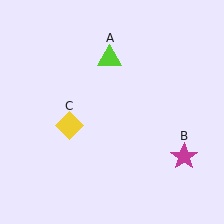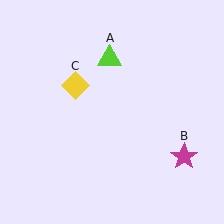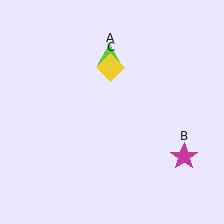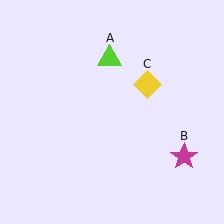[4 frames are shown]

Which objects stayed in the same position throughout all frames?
Lime triangle (object A) and magenta star (object B) remained stationary.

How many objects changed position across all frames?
1 object changed position: yellow diamond (object C).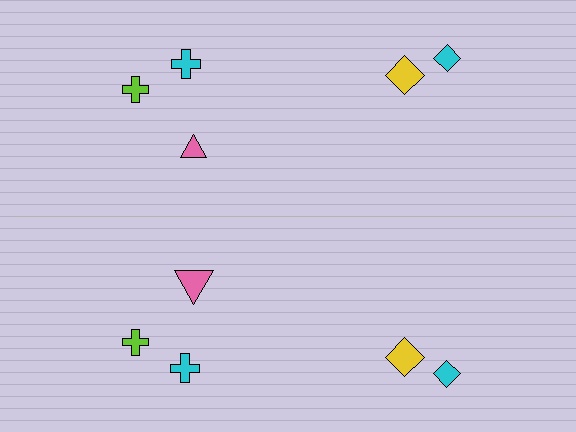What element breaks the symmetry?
The pink triangle on the bottom side has a different size than its mirror counterpart.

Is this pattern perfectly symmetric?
No, the pattern is not perfectly symmetric. The pink triangle on the bottom side has a different size than its mirror counterpart.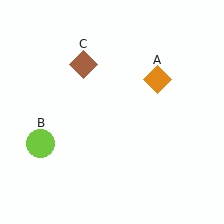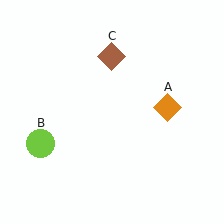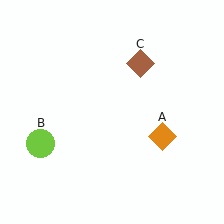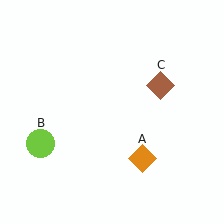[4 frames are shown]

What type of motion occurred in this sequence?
The orange diamond (object A), brown diamond (object C) rotated clockwise around the center of the scene.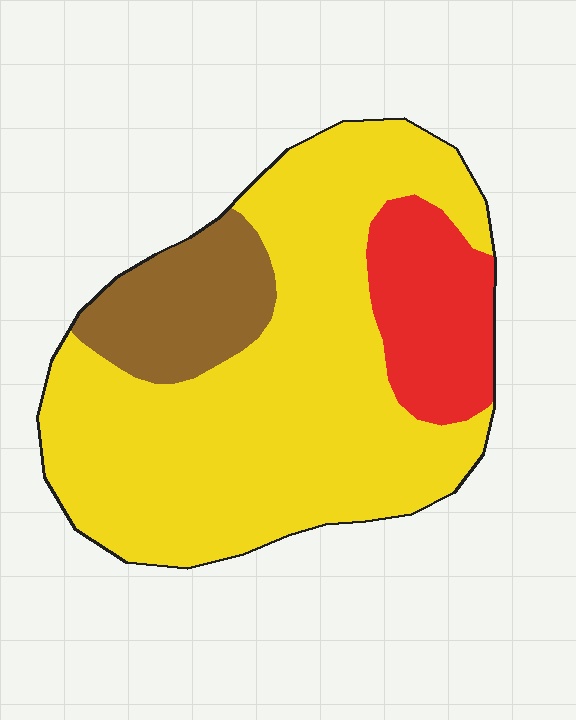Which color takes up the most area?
Yellow, at roughly 70%.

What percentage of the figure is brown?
Brown takes up less than a quarter of the figure.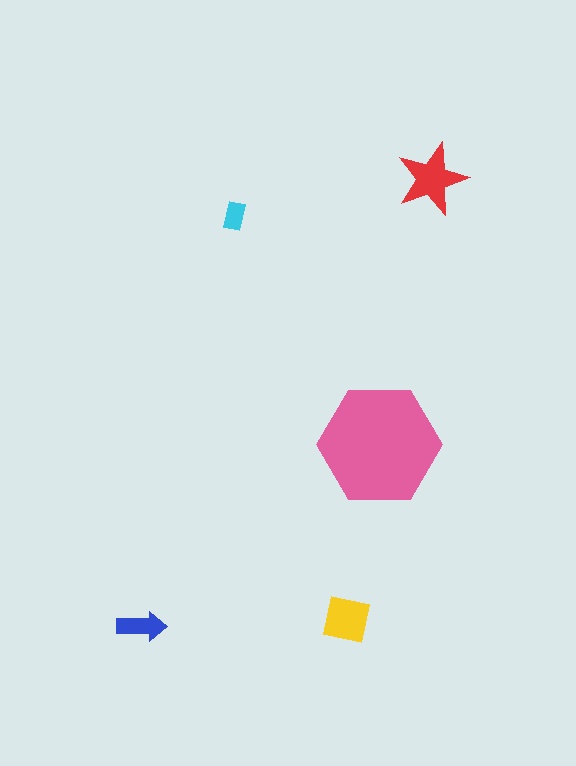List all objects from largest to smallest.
The pink hexagon, the red star, the yellow square, the blue arrow, the cyan rectangle.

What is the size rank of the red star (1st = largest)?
2nd.